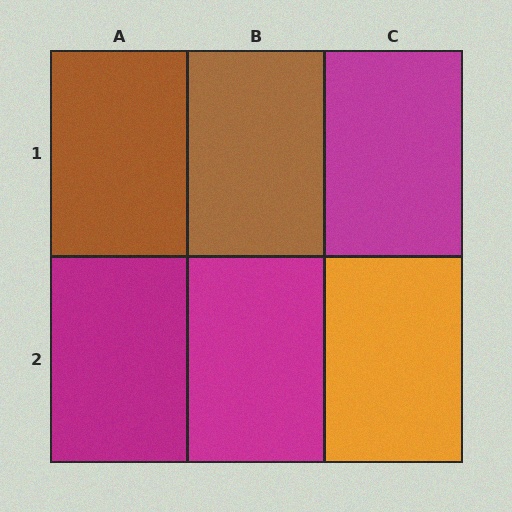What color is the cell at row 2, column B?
Magenta.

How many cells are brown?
2 cells are brown.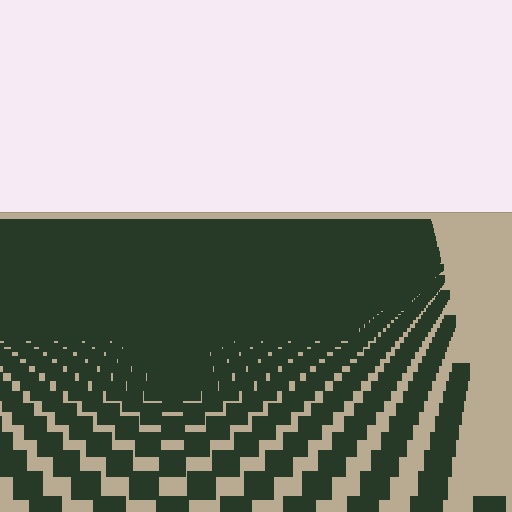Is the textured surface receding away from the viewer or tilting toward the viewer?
The surface is receding away from the viewer. Texture elements get smaller and denser toward the top.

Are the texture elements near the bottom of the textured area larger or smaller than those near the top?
Larger. Near the bottom, elements are closer to the viewer and appear at a bigger on-screen size.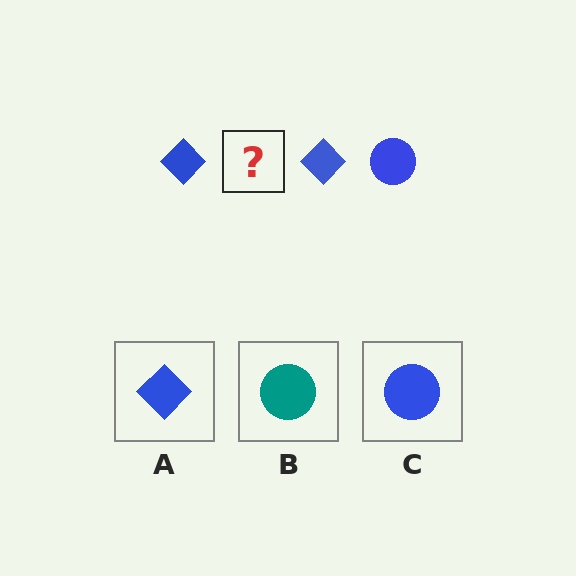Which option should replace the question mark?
Option C.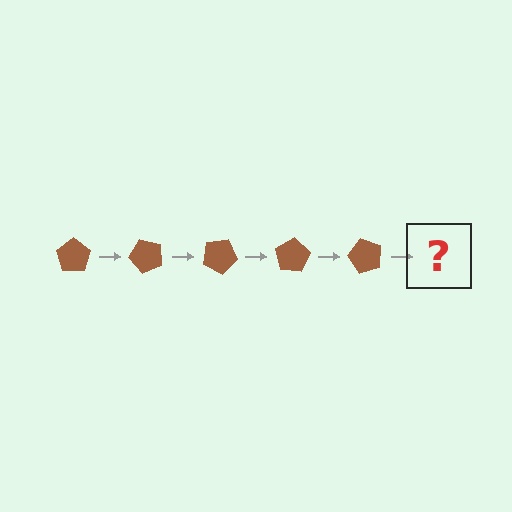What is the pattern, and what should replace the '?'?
The pattern is that the pentagon rotates 50 degrees each step. The '?' should be a brown pentagon rotated 250 degrees.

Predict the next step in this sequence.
The next step is a brown pentagon rotated 250 degrees.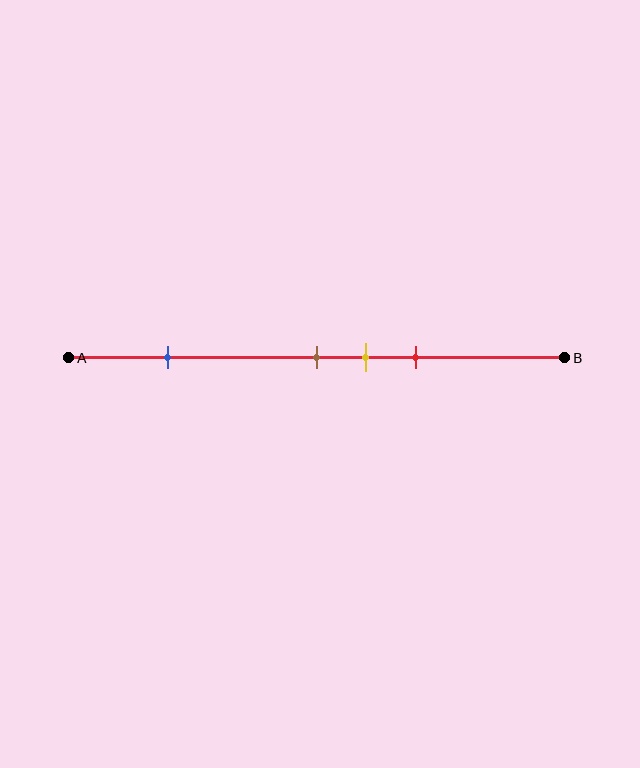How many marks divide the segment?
There are 4 marks dividing the segment.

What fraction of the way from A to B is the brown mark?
The brown mark is approximately 50% (0.5) of the way from A to B.